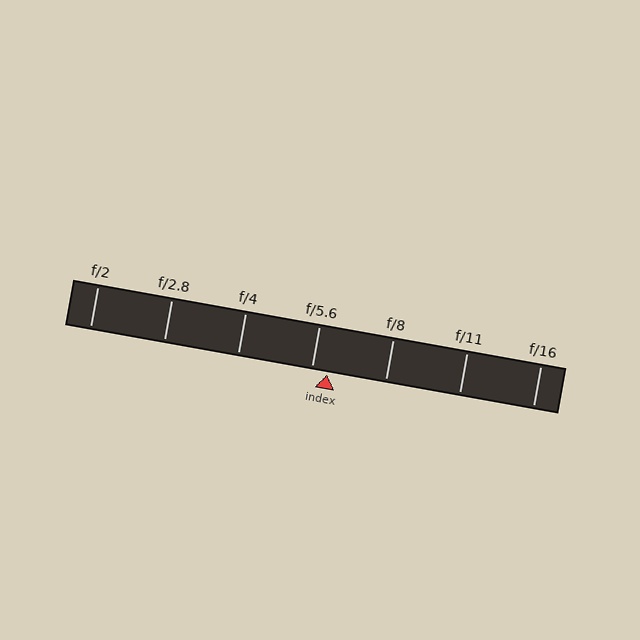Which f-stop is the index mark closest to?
The index mark is closest to f/5.6.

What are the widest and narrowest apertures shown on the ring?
The widest aperture shown is f/2 and the narrowest is f/16.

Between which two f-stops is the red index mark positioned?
The index mark is between f/5.6 and f/8.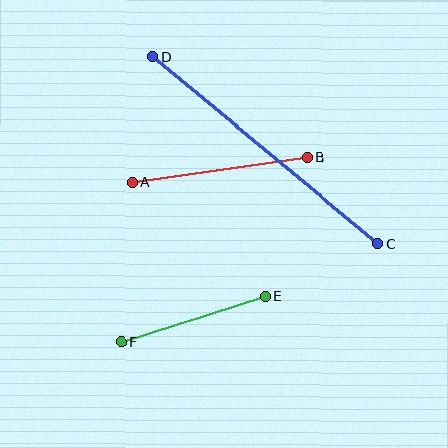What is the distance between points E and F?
The distance is approximately 150 pixels.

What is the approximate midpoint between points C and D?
The midpoint is at approximately (265, 150) pixels.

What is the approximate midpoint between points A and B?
The midpoint is at approximately (220, 170) pixels.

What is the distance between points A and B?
The distance is approximately 176 pixels.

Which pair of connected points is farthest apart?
Points C and D are farthest apart.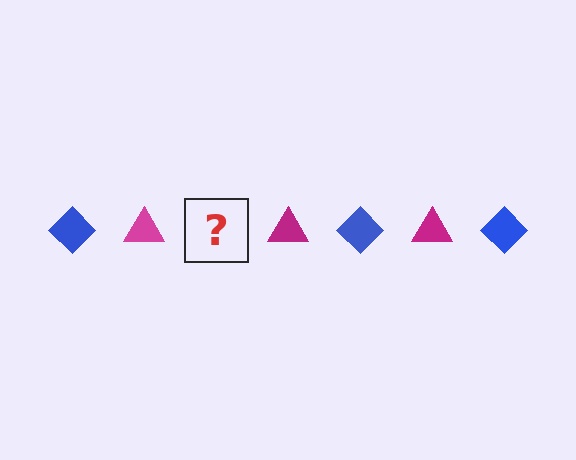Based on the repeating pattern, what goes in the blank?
The blank should be a blue diamond.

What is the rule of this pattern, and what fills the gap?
The rule is that the pattern alternates between blue diamond and magenta triangle. The gap should be filled with a blue diamond.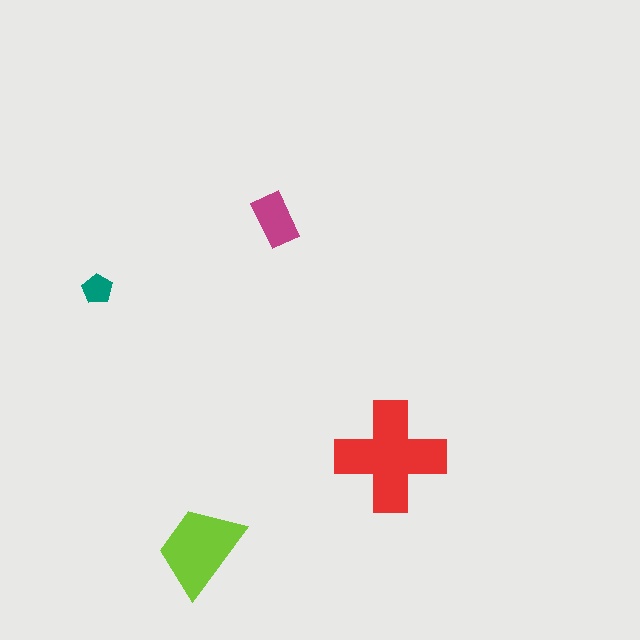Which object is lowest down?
The lime trapezoid is bottommost.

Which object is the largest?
The red cross.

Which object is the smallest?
The teal pentagon.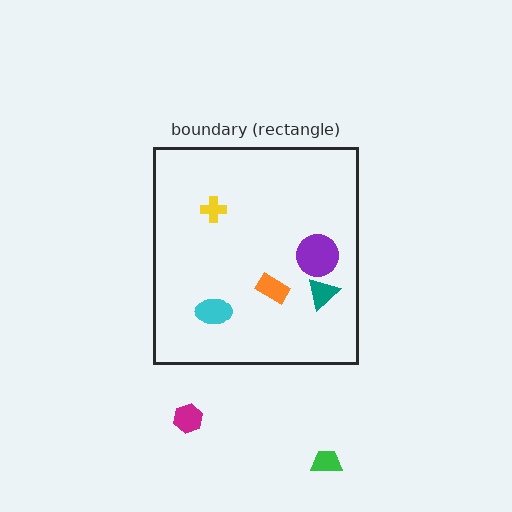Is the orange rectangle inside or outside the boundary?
Inside.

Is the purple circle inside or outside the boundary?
Inside.